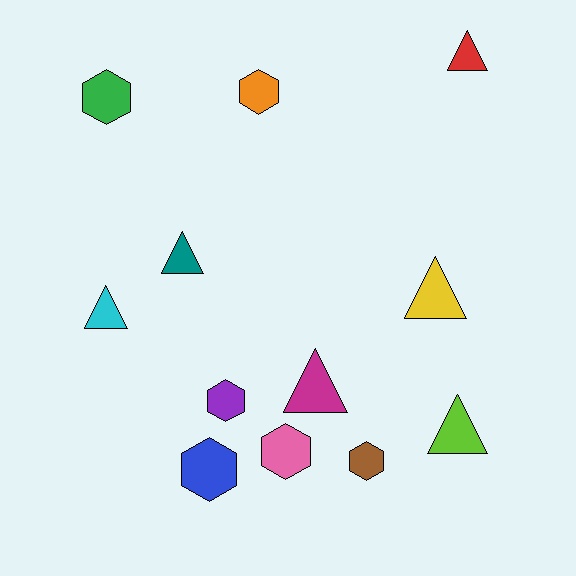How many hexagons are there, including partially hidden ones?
There are 6 hexagons.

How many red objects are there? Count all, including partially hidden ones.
There is 1 red object.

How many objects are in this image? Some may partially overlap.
There are 12 objects.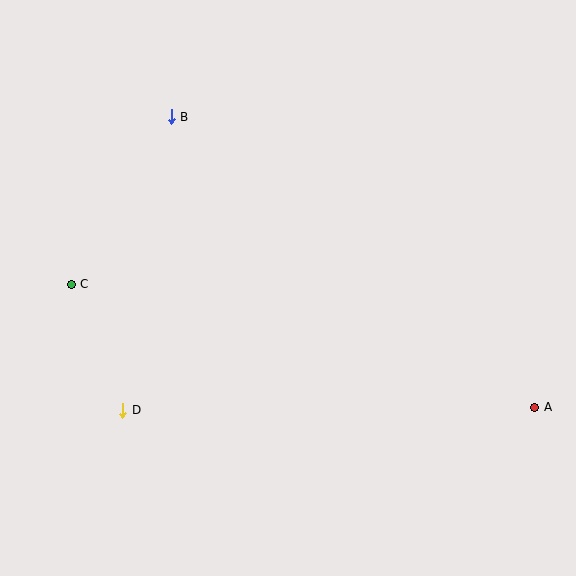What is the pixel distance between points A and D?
The distance between A and D is 412 pixels.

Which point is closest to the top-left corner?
Point B is closest to the top-left corner.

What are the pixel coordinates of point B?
Point B is at (171, 117).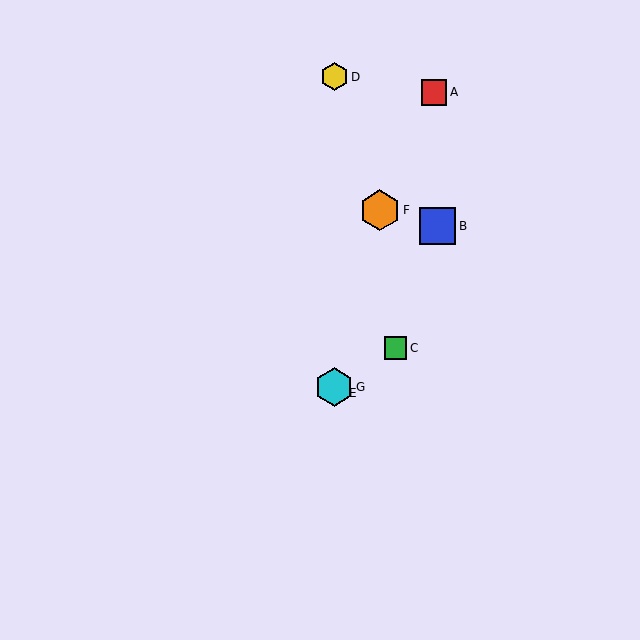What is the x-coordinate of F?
Object F is at x≈380.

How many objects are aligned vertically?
3 objects (D, E, G) are aligned vertically.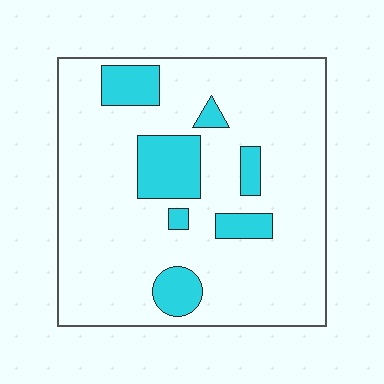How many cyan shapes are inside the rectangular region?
7.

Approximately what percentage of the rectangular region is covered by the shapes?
Approximately 15%.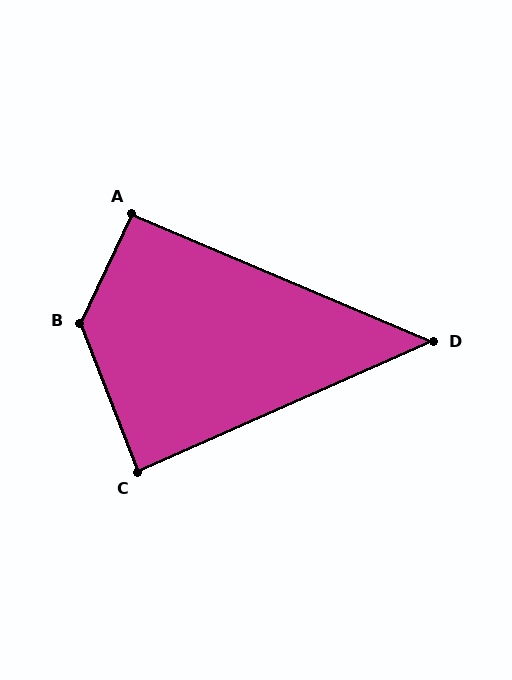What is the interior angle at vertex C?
Approximately 88 degrees (approximately right).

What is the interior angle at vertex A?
Approximately 92 degrees (approximately right).